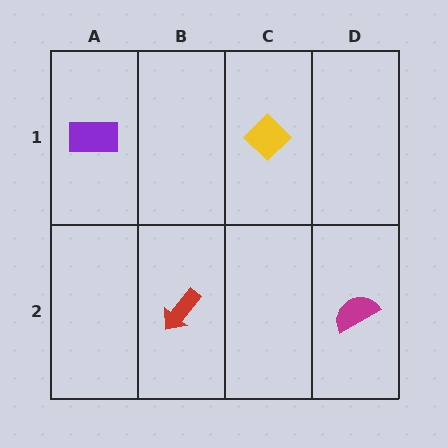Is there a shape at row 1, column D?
No, that cell is empty.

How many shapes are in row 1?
2 shapes.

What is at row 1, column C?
A yellow diamond.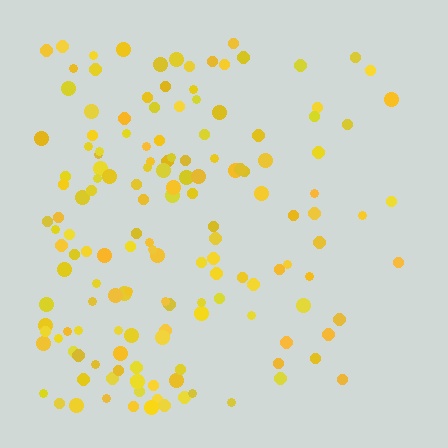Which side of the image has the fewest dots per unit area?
The right.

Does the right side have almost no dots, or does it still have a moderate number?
Still a moderate number, just noticeably fewer than the left.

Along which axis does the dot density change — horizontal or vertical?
Horizontal.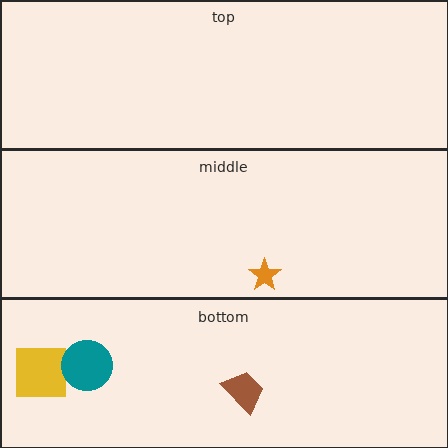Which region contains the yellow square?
The bottom region.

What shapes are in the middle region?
The orange star.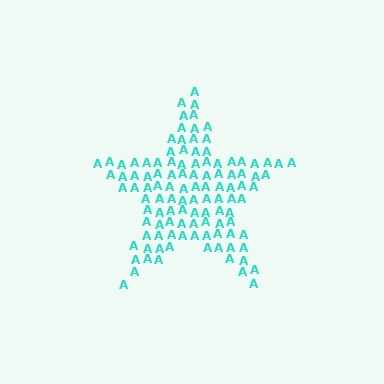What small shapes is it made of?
It is made of small letter A's.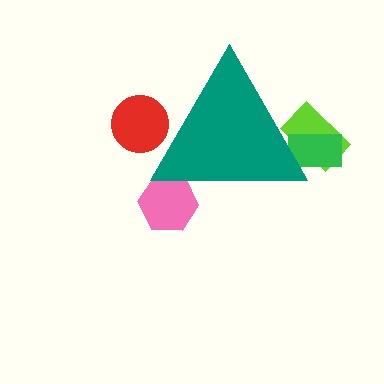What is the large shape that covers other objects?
A teal triangle.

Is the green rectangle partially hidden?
Yes, the green rectangle is partially hidden behind the teal triangle.